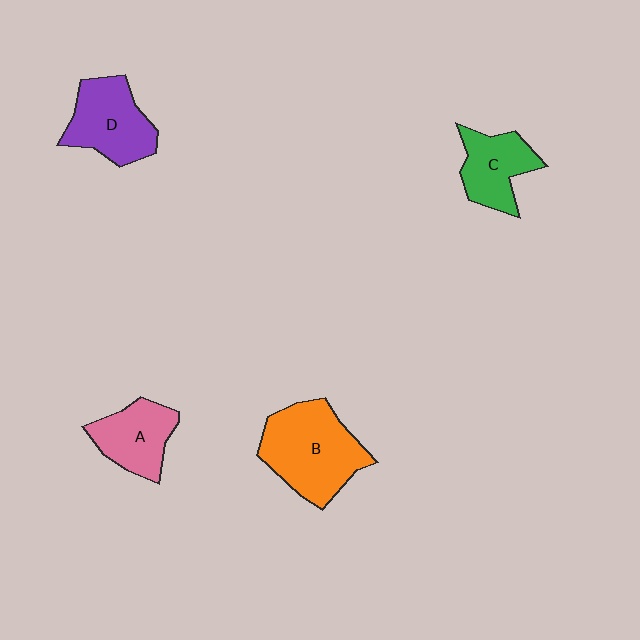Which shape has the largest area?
Shape B (orange).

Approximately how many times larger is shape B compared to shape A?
Approximately 1.6 times.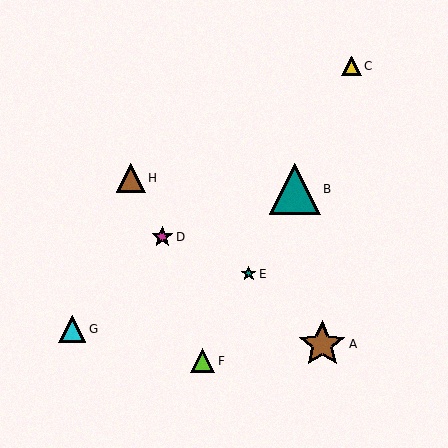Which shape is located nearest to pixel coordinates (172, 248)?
The magenta star (labeled D) at (162, 237) is nearest to that location.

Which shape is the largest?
The teal triangle (labeled B) is the largest.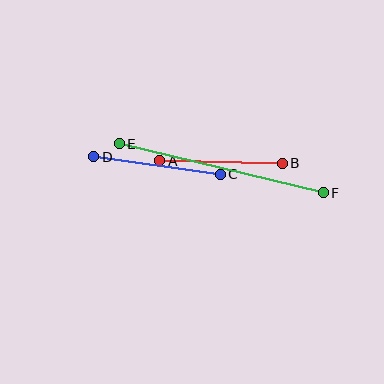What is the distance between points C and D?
The distance is approximately 128 pixels.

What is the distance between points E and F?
The distance is approximately 210 pixels.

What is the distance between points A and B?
The distance is approximately 123 pixels.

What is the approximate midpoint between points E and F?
The midpoint is at approximately (221, 168) pixels.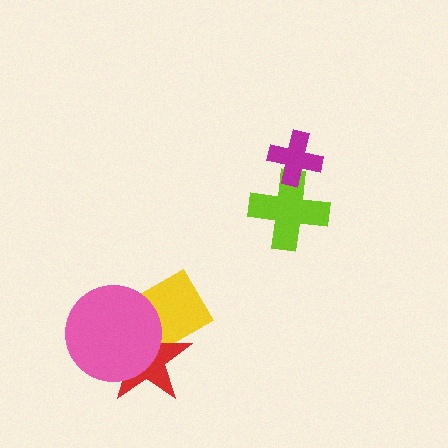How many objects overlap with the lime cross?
1 object overlaps with the lime cross.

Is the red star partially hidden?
Yes, it is partially covered by another shape.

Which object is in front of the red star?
The pink circle is in front of the red star.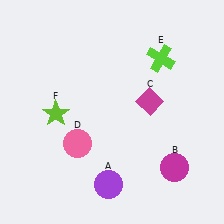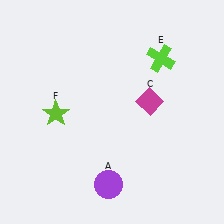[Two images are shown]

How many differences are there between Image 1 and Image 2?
There are 2 differences between the two images.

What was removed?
The pink circle (D), the magenta circle (B) were removed in Image 2.